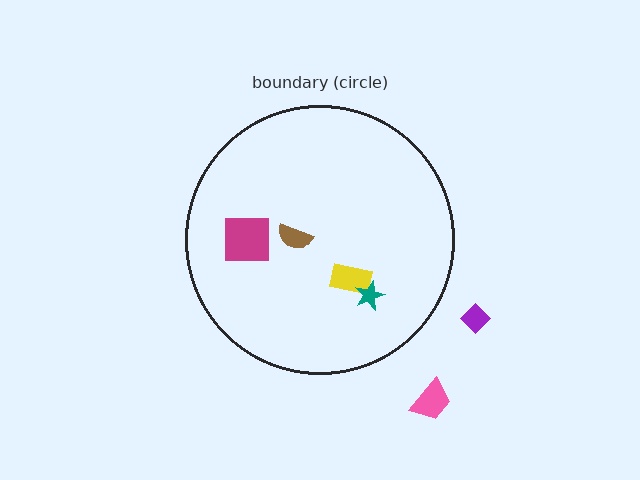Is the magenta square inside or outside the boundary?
Inside.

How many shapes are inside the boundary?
4 inside, 2 outside.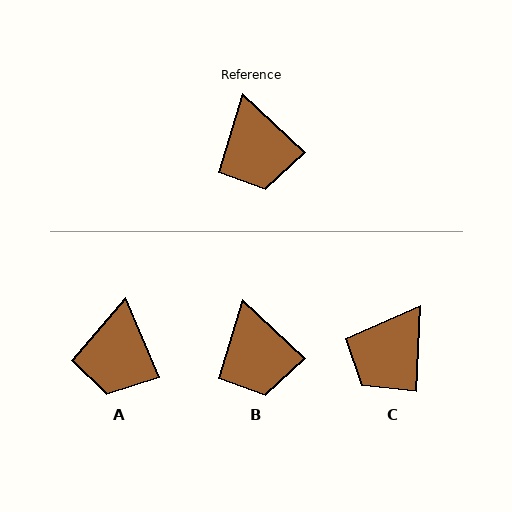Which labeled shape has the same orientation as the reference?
B.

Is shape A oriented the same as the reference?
No, it is off by about 24 degrees.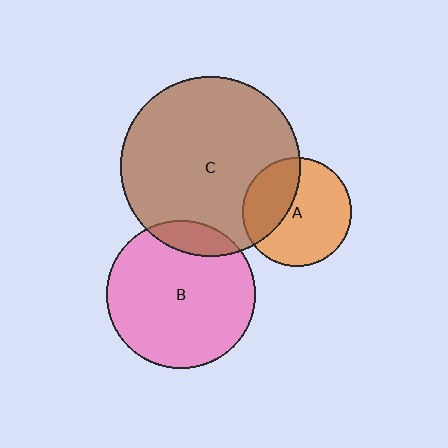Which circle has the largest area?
Circle C (brown).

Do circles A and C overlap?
Yes.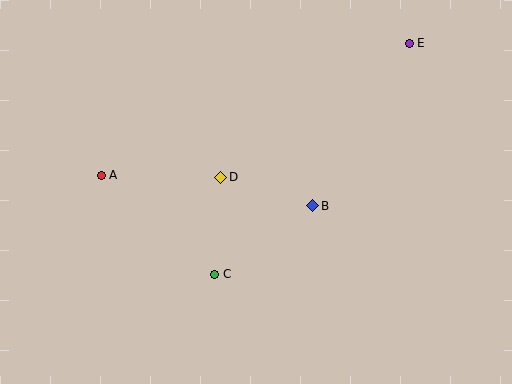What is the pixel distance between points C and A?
The distance between C and A is 151 pixels.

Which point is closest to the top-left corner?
Point A is closest to the top-left corner.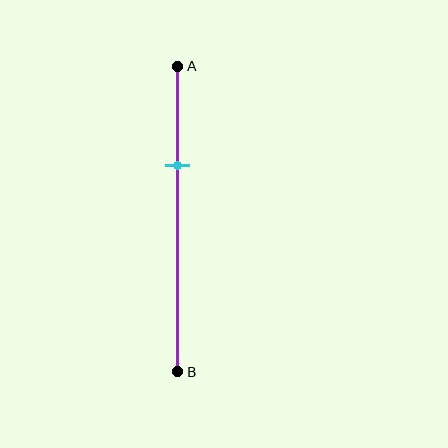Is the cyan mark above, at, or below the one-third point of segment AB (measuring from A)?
The cyan mark is approximately at the one-third point of segment AB.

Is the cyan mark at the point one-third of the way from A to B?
Yes, the mark is approximately at the one-third point.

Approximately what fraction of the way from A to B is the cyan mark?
The cyan mark is approximately 35% of the way from A to B.